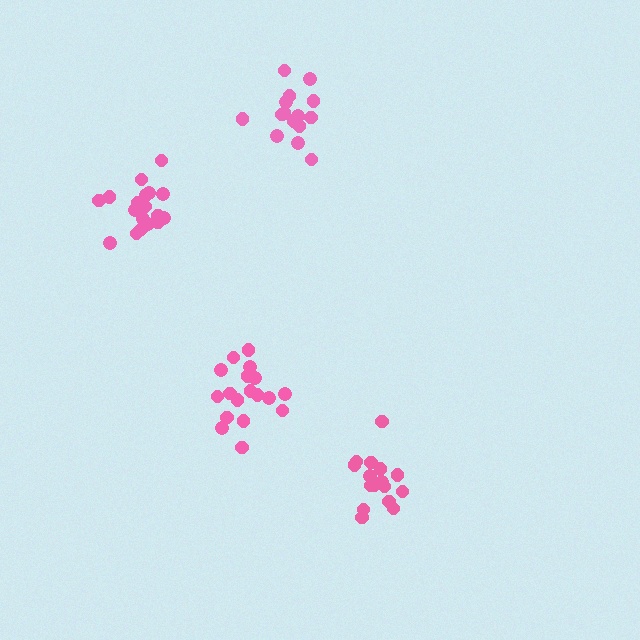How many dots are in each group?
Group 1: 20 dots, Group 2: 18 dots, Group 3: 15 dots, Group 4: 16 dots (69 total).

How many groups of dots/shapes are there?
There are 4 groups.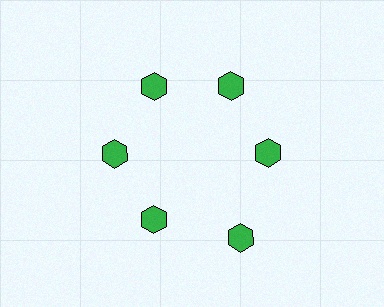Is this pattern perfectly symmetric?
No. The 6 green hexagons are arranged in a ring, but one element near the 5 o'clock position is pushed outward from the center, breaking the 6-fold rotational symmetry.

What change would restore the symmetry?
The symmetry would be restored by moving it inward, back onto the ring so that all 6 hexagons sit at equal angles and equal distance from the center.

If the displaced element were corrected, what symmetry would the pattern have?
It would have 6-fold rotational symmetry — the pattern would map onto itself every 60 degrees.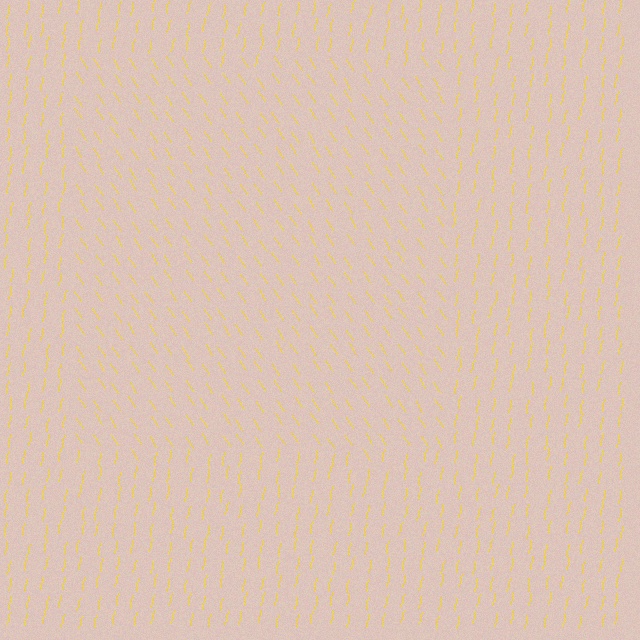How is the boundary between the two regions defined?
The boundary is defined purely by a change in line orientation (approximately 45 degrees difference). All lines are the same color and thickness.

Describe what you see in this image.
The image is filled with small yellow line segments. A rectangle region in the image has lines oriented differently from the surrounding lines, creating a visible texture boundary.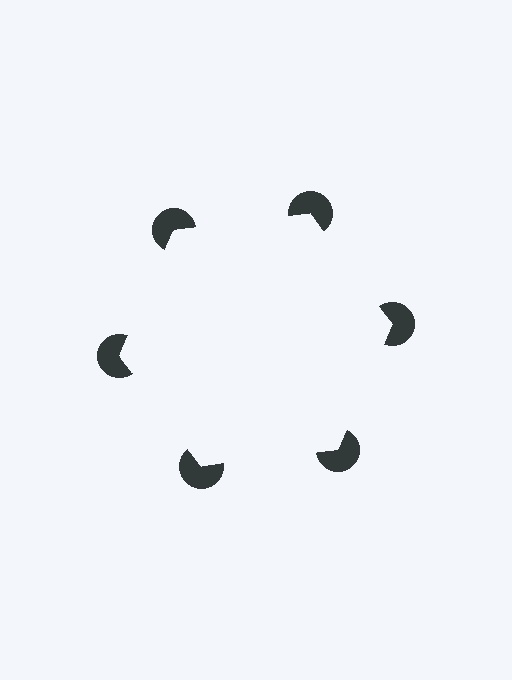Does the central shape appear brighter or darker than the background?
It typically appears slightly brighter than the background, even though no actual brightness change is drawn.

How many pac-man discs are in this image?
There are 6 — one at each vertex of the illusory hexagon.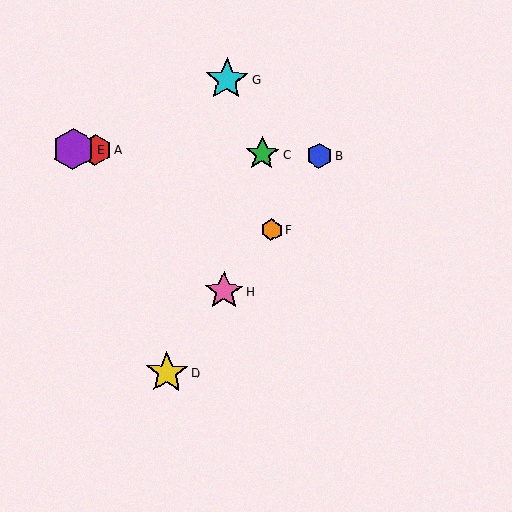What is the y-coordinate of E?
Object E is at y≈149.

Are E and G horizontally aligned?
No, E is at y≈149 and G is at y≈79.